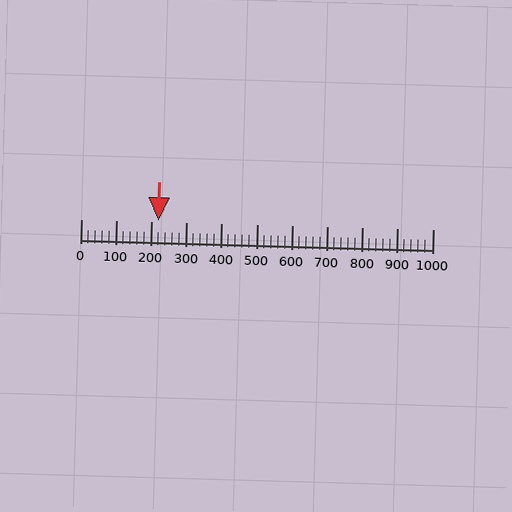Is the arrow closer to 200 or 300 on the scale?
The arrow is closer to 200.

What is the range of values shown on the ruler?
The ruler shows values from 0 to 1000.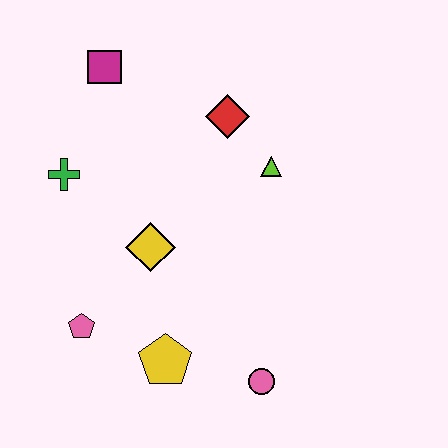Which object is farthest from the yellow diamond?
The magenta square is farthest from the yellow diamond.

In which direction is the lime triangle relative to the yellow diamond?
The lime triangle is to the right of the yellow diamond.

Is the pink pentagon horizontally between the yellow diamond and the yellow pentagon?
No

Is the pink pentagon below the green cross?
Yes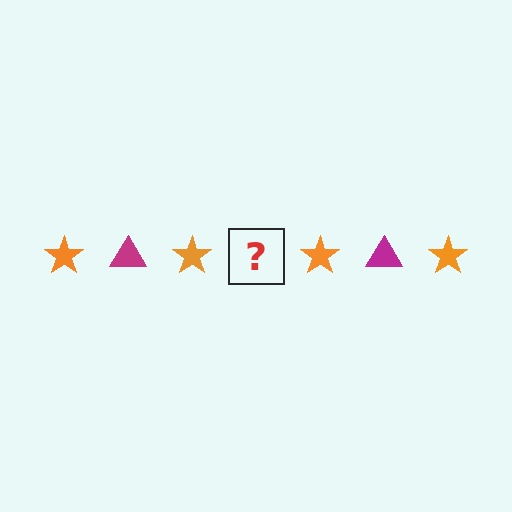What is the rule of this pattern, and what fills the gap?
The rule is that the pattern alternates between orange star and magenta triangle. The gap should be filled with a magenta triangle.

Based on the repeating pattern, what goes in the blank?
The blank should be a magenta triangle.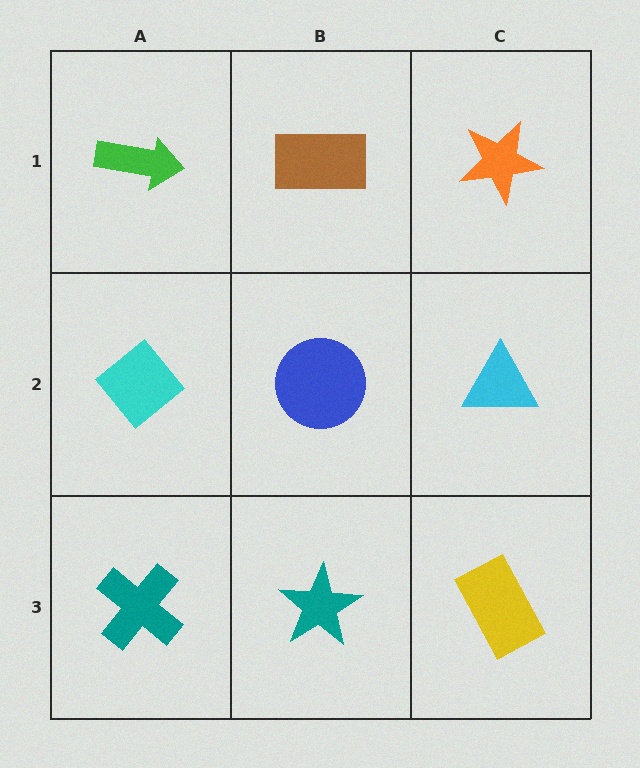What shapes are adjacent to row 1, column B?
A blue circle (row 2, column B), a green arrow (row 1, column A), an orange star (row 1, column C).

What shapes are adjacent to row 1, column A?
A cyan diamond (row 2, column A), a brown rectangle (row 1, column B).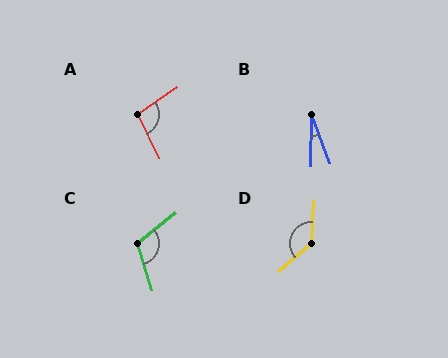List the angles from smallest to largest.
B (21°), A (99°), C (112°), D (135°).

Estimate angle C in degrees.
Approximately 112 degrees.